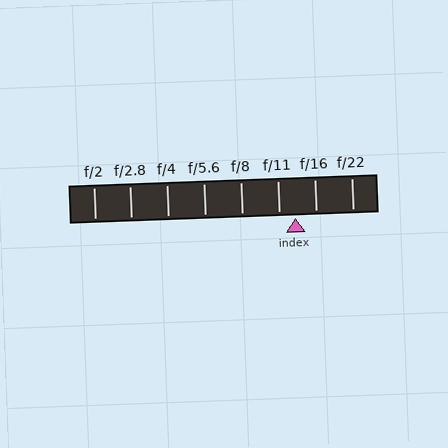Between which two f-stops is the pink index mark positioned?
The index mark is between f/11 and f/16.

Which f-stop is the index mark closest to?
The index mark is closest to f/11.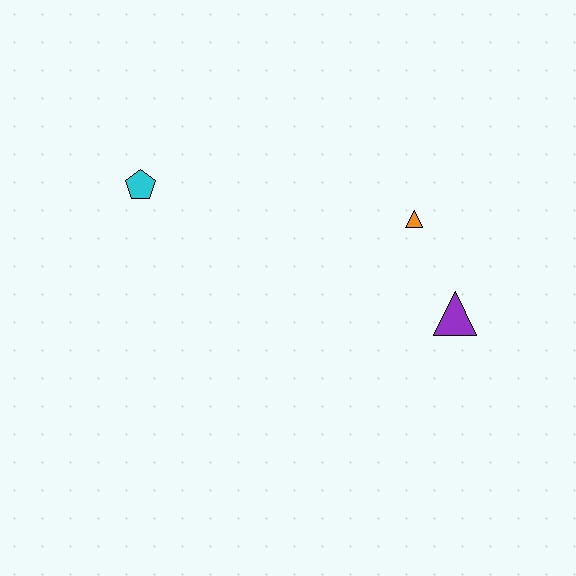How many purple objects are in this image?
There is 1 purple object.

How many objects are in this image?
There are 3 objects.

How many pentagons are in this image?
There is 1 pentagon.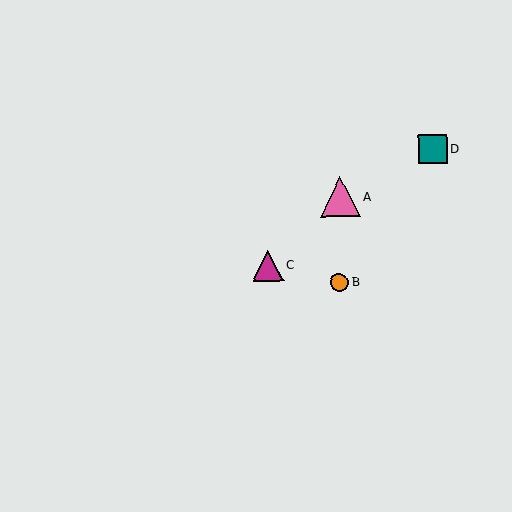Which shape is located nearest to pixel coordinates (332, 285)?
The orange circle (labeled B) at (339, 282) is nearest to that location.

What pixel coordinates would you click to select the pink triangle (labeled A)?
Click at (340, 197) to select the pink triangle A.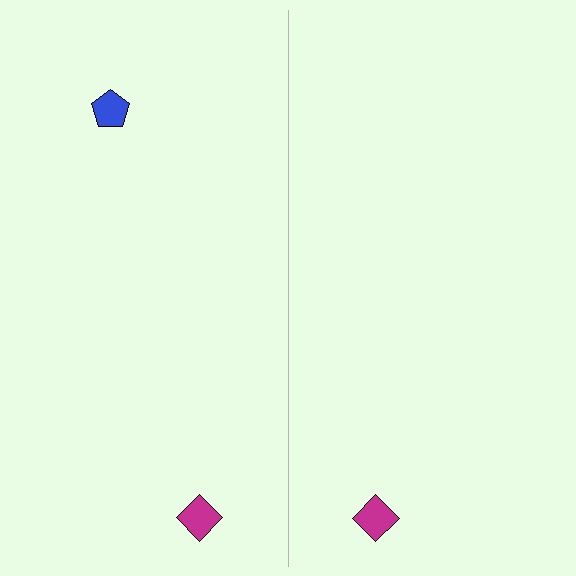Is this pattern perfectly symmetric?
No, the pattern is not perfectly symmetric. A blue pentagon is missing from the right side.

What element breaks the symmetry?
A blue pentagon is missing from the right side.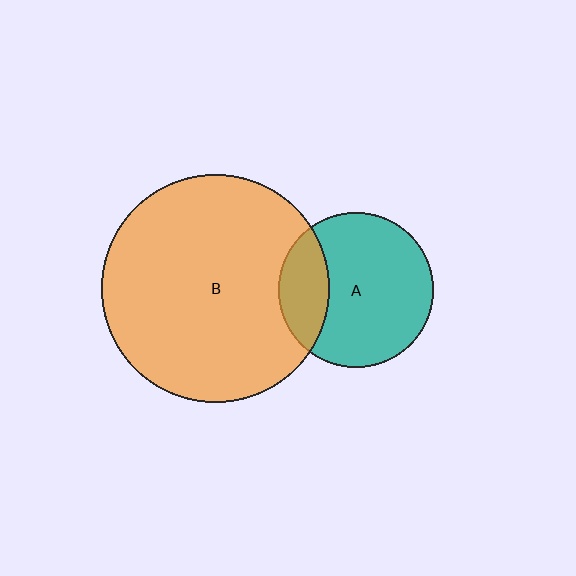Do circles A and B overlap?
Yes.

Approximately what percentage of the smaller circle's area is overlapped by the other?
Approximately 25%.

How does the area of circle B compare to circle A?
Approximately 2.2 times.